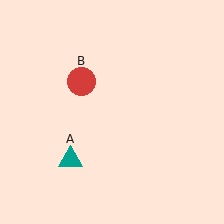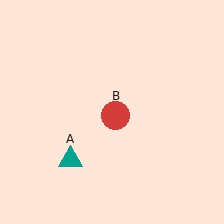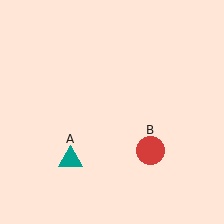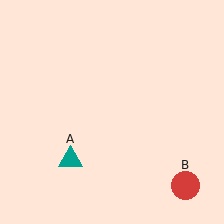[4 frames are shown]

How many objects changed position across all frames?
1 object changed position: red circle (object B).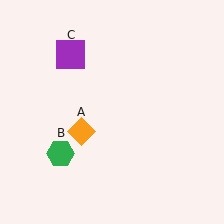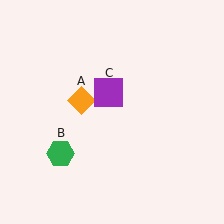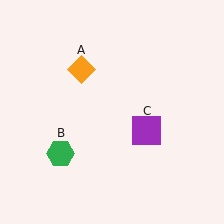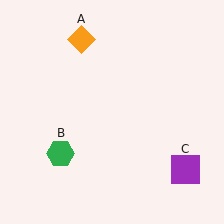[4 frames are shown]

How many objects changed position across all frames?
2 objects changed position: orange diamond (object A), purple square (object C).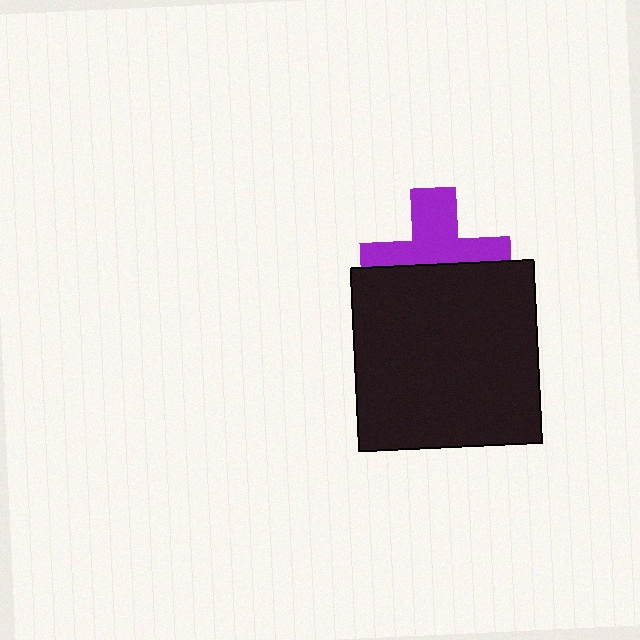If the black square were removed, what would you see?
You would see the complete purple cross.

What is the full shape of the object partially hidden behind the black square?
The partially hidden object is a purple cross.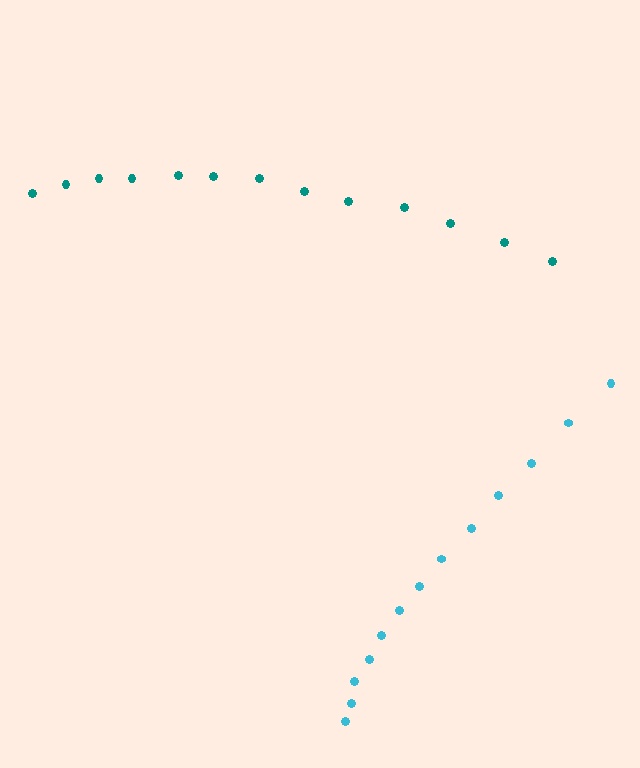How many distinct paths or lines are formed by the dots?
There are 2 distinct paths.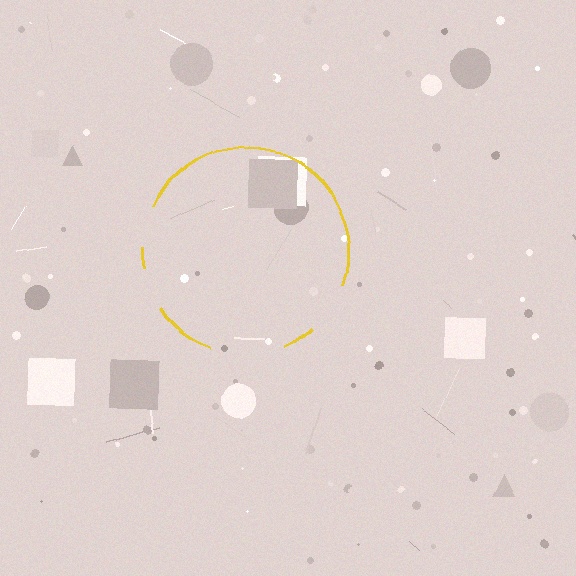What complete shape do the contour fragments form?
The contour fragments form a circle.